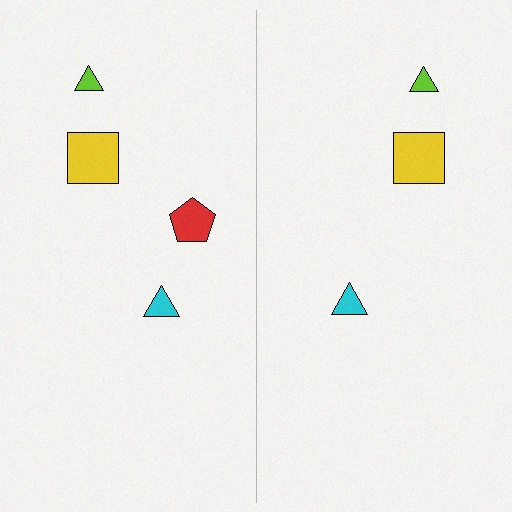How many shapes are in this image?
There are 7 shapes in this image.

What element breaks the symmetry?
A red pentagon is missing from the right side.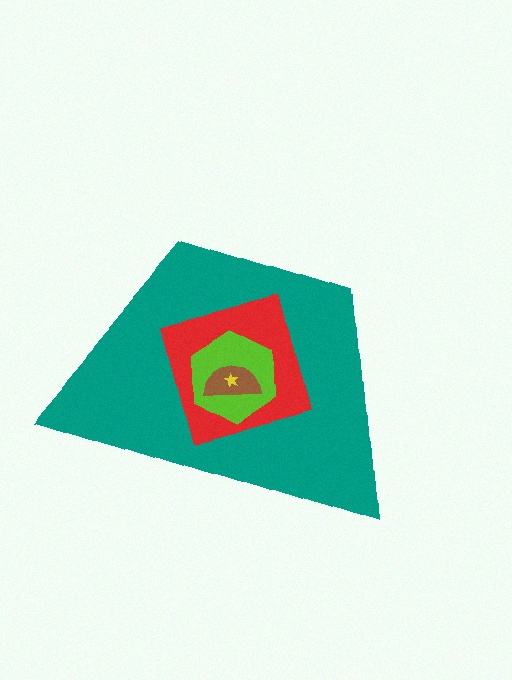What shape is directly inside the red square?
The lime hexagon.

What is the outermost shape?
The teal trapezoid.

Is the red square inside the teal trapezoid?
Yes.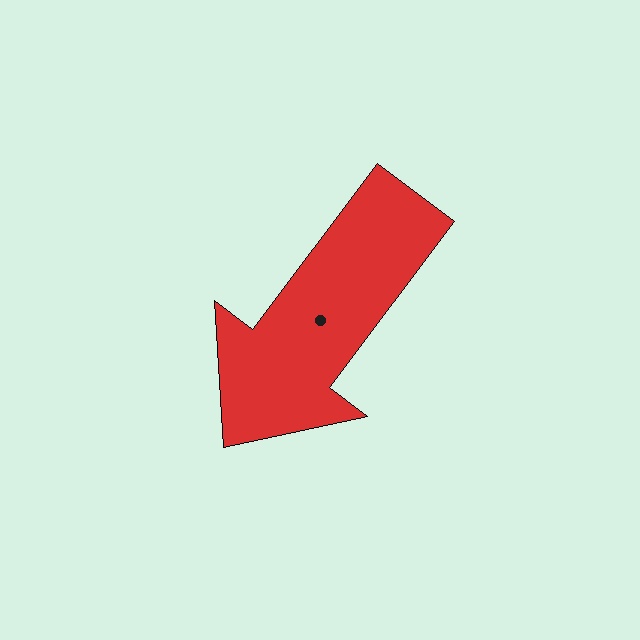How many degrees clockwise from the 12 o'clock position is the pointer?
Approximately 217 degrees.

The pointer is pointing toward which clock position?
Roughly 7 o'clock.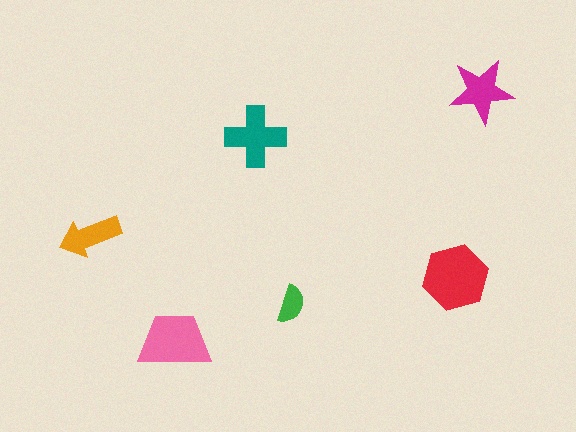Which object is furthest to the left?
The orange arrow is leftmost.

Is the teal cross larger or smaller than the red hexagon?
Smaller.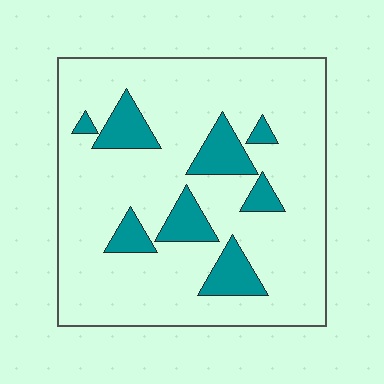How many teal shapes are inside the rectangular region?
8.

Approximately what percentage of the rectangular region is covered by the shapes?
Approximately 15%.